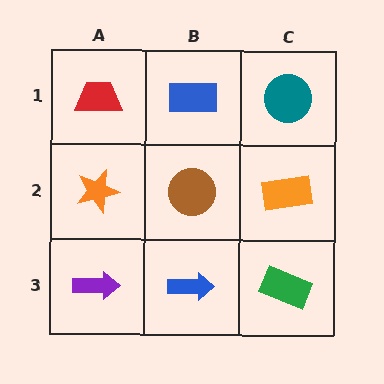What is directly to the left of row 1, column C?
A blue rectangle.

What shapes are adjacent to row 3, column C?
An orange rectangle (row 2, column C), a blue arrow (row 3, column B).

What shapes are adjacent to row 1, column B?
A brown circle (row 2, column B), a red trapezoid (row 1, column A), a teal circle (row 1, column C).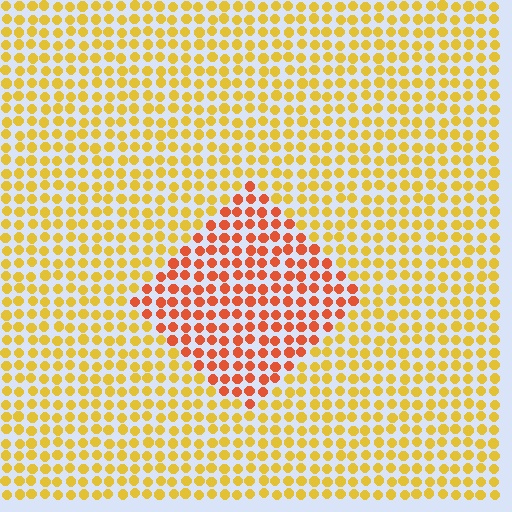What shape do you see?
I see a diamond.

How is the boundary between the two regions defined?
The boundary is defined purely by a slight shift in hue (about 38 degrees). Spacing, size, and orientation are identical on both sides.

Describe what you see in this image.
The image is filled with small yellow elements in a uniform arrangement. A diamond-shaped region is visible where the elements are tinted to a slightly different hue, forming a subtle color boundary.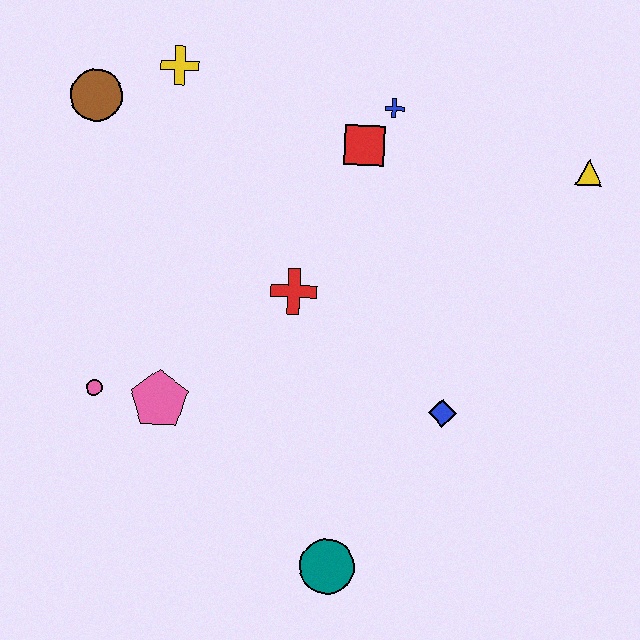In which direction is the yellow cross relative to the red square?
The yellow cross is to the left of the red square.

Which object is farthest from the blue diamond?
The brown circle is farthest from the blue diamond.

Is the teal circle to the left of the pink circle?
No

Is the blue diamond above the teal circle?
Yes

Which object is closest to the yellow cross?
The brown circle is closest to the yellow cross.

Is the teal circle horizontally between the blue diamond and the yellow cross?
Yes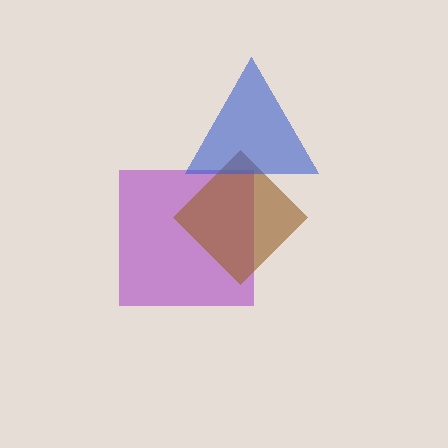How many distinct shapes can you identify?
There are 3 distinct shapes: a purple square, a brown diamond, a blue triangle.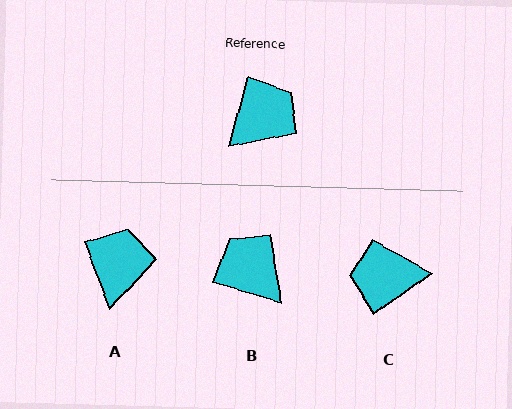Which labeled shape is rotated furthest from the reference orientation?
C, about 141 degrees away.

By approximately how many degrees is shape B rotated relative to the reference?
Approximately 89 degrees counter-clockwise.